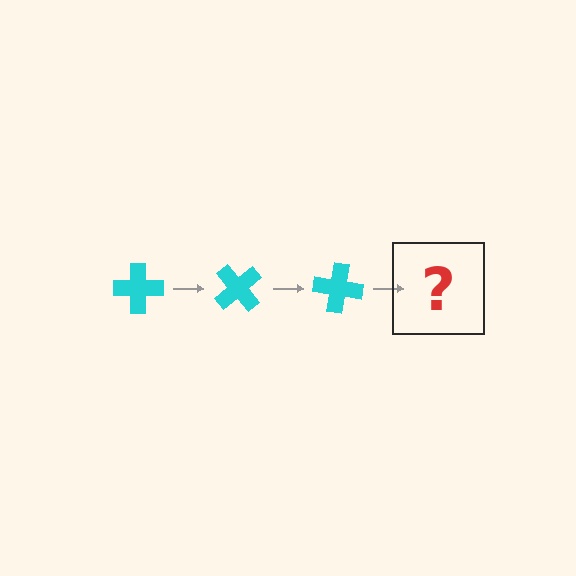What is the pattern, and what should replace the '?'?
The pattern is that the cross rotates 50 degrees each step. The '?' should be a cyan cross rotated 150 degrees.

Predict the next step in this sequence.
The next step is a cyan cross rotated 150 degrees.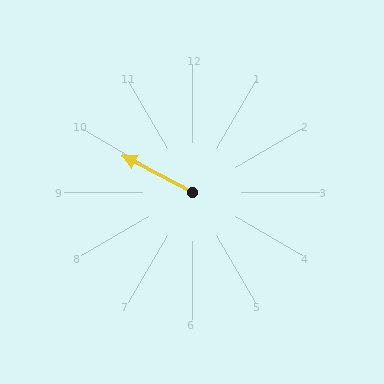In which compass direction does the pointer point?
Northwest.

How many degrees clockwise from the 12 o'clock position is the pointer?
Approximately 298 degrees.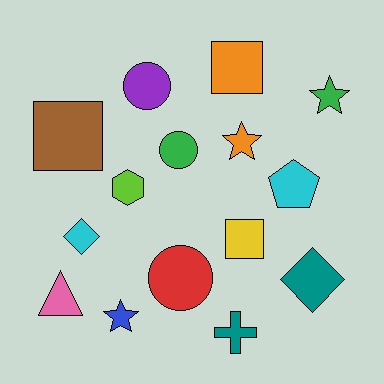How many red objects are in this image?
There is 1 red object.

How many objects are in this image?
There are 15 objects.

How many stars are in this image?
There are 3 stars.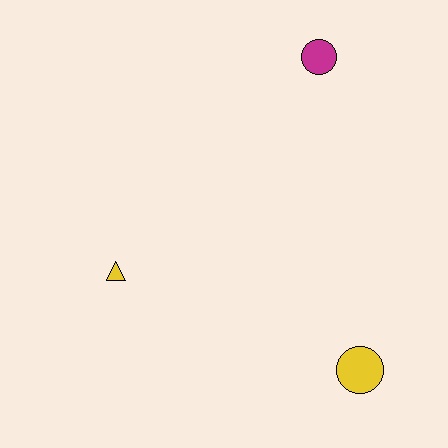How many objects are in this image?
There are 3 objects.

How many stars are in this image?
There are no stars.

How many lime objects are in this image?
There are no lime objects.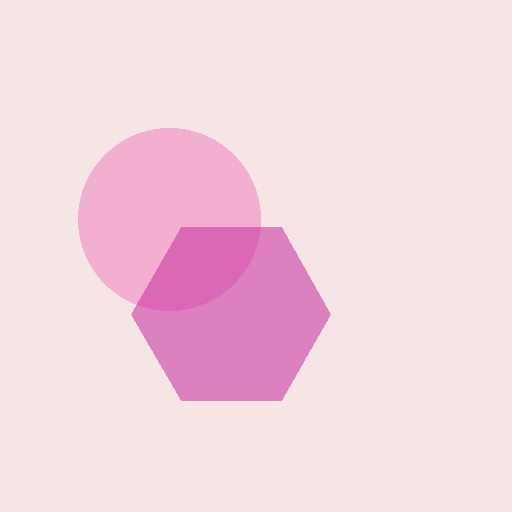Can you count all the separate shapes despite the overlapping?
Yes, there are 2 separate shapes.